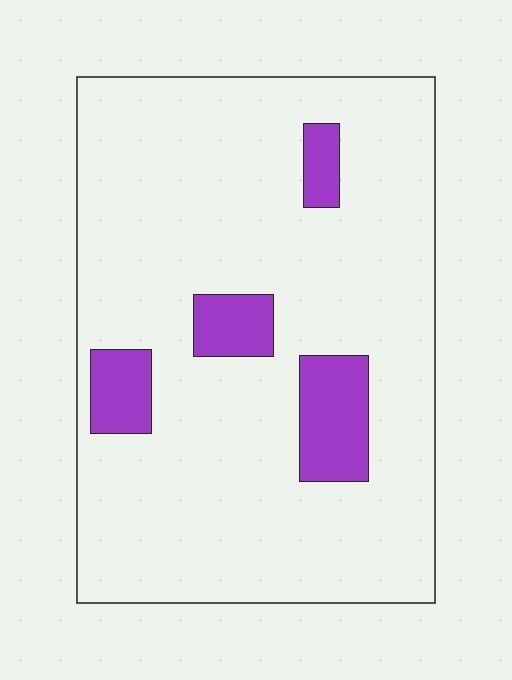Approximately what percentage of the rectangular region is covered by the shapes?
Approximately 10%.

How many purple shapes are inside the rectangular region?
4.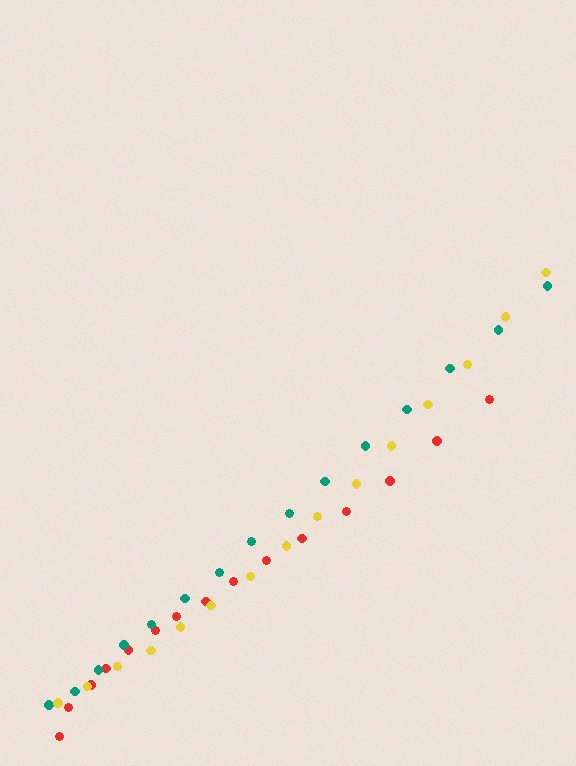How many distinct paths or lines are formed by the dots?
There are 3 distinct paths.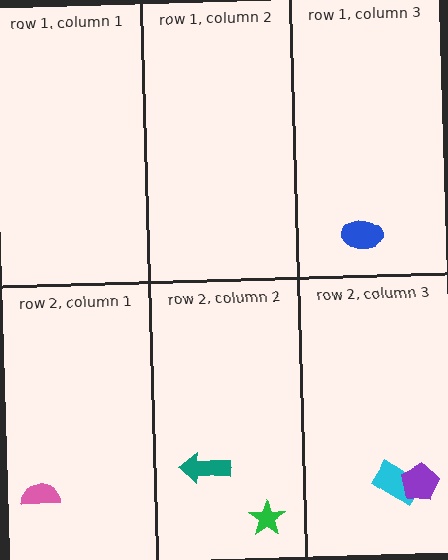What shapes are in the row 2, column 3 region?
The cyan rectangle, the purple pentagon.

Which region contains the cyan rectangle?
The row 2, column 3 region.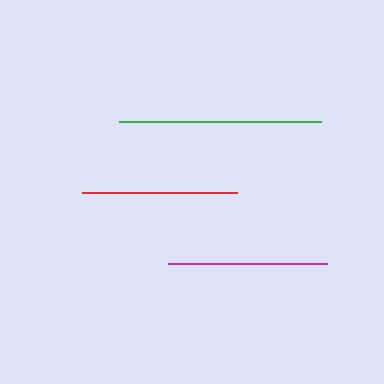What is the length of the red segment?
The red segment is approximately 154 pixels long.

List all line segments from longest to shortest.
From longest to shortest: green, magenta, red.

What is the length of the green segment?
The green segment is approximately 202 pixels long.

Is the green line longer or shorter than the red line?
The green line is longer than the red line.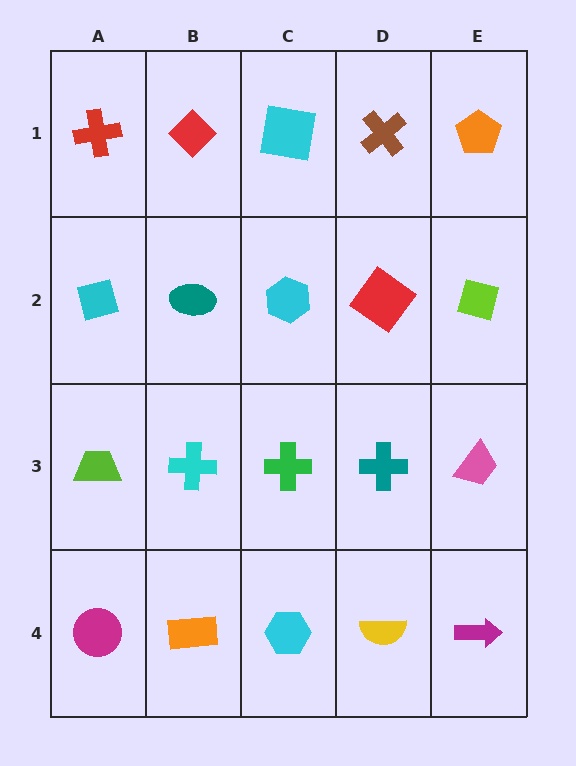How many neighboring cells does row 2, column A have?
3.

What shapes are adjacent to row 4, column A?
A lime trapezoid (row 3, column A), an orange rectangle (row 4, column B).